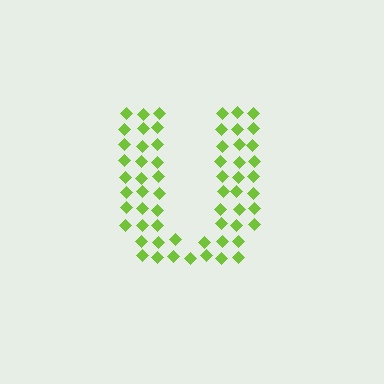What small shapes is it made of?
It is made of small diamonds.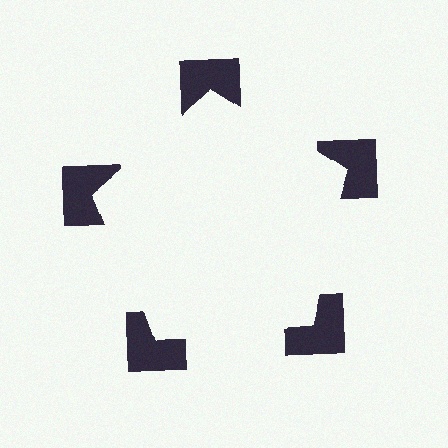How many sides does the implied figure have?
5 sides.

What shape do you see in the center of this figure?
An illusory pentagon — its edges are inferred from the aligned wedge cuts in the notched squares, not physically drawn.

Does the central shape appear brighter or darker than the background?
It typically appears slightly brighter than the background, even though no actual brightness change is drawn.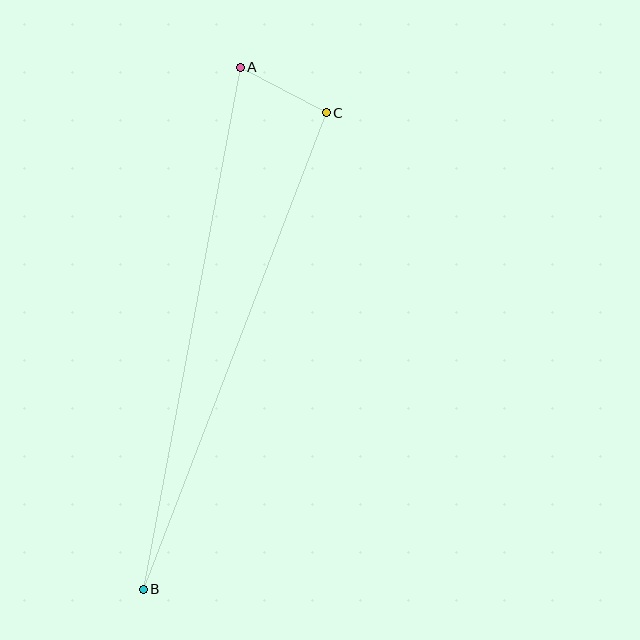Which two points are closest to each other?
Points A and C are closest to each other.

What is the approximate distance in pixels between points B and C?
The distance between B and C is approximately 510 pixels.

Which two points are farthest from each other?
Points A and B are farthest from each other.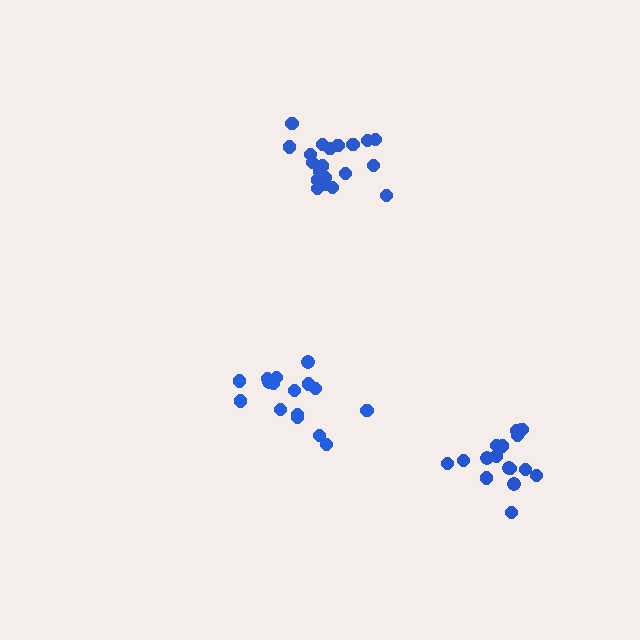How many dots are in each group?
Group 1: 16 dots, Group 2: 16 dots, Group 3: 20 dots (52 total).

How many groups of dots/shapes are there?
There are 3 groups.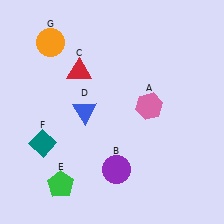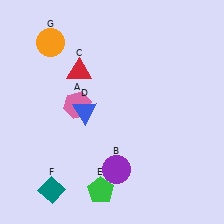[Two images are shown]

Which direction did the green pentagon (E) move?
The green pentagon (E) moved right.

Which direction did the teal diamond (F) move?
The teal diamond (F) moved down.